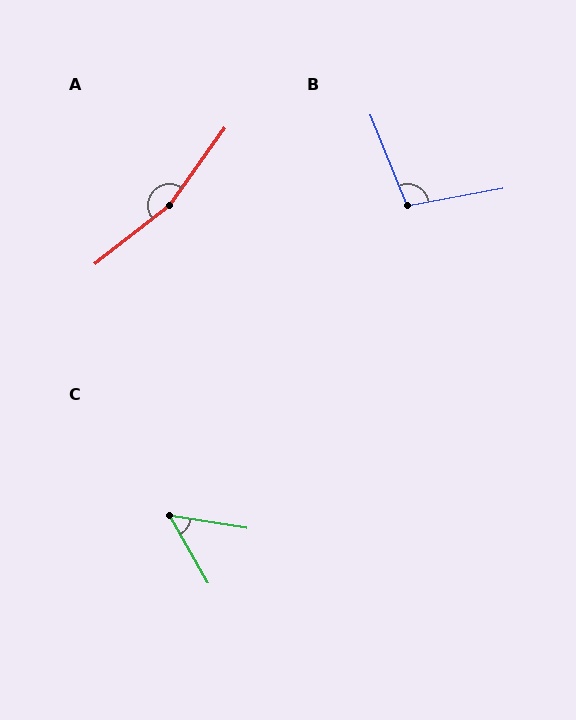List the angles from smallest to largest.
C (51°), B (101°), A (163°).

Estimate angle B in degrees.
Approximately 101 degrees.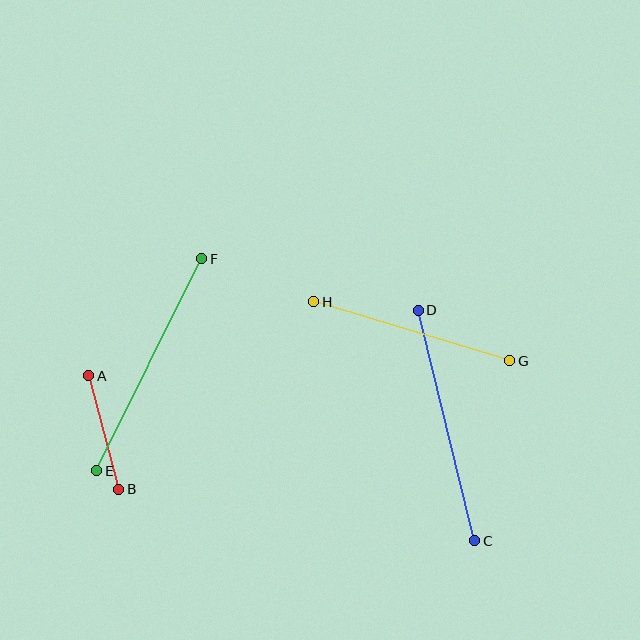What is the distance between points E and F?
The distance is approximately 236 pixels.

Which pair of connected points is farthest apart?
Points C and D are farthest apart.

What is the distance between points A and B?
The distance is approximately 118 pixels.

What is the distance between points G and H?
The distance is approximately 205 pixels.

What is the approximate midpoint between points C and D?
The midpoint is at approximately (446, 426) pixels.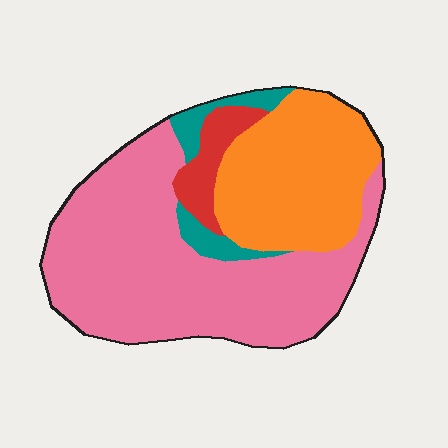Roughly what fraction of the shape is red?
Red covers roughly 5% of the shape.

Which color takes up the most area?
Pink, at roughly 55%.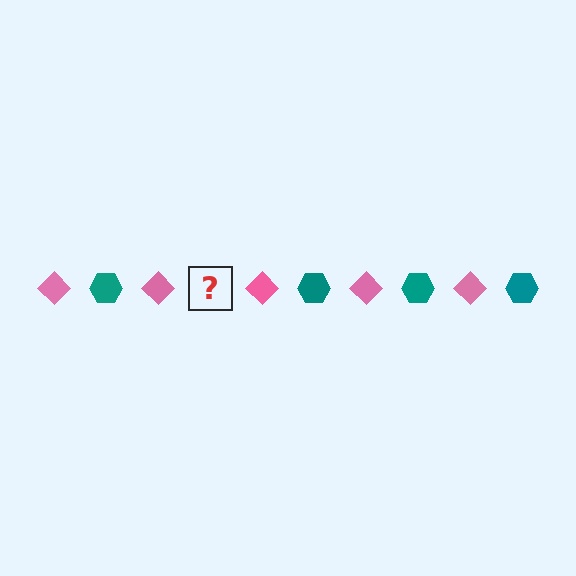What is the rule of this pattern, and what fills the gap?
The rule is that the pattern alternates between pink diamond and teal hexagon. The gap should be filled with a teal hexagon.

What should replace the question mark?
The question mark should be replaced with a teal hexagon.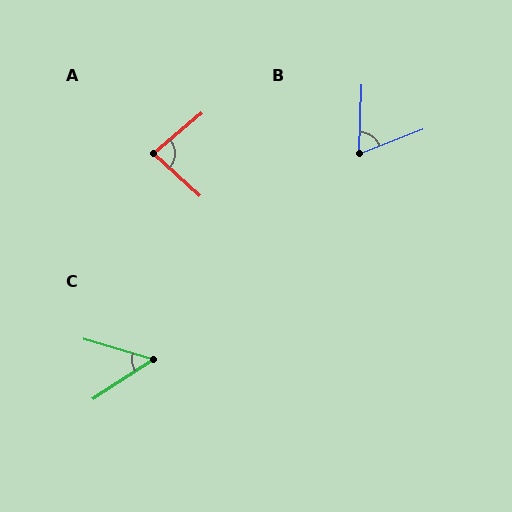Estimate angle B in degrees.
Approximately 66 degrees.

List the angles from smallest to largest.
C (50°), B (66°), A (82°).